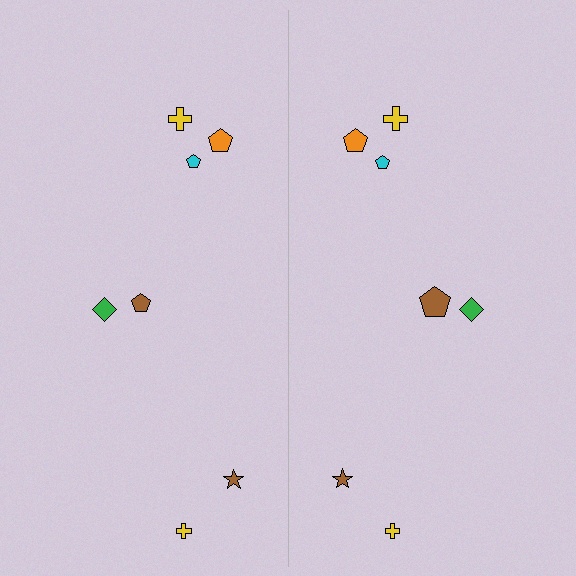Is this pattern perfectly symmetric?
No, the pattern is not perfectly symmetric. The brown pentagon on the right side has a different size than its mirror counterpart.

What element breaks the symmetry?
The brown pentagon on the right side has a different size than its mirror counterpart.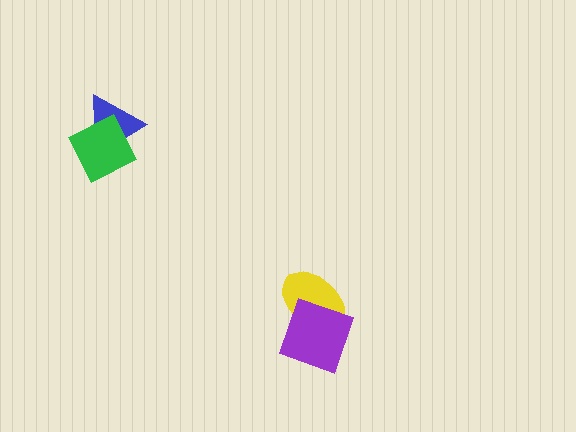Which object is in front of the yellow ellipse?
The purple diamond is in front of the yellow ellipse.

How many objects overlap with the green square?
1 object overlaps with the green square.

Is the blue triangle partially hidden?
Yes, it is partially covered by another shape.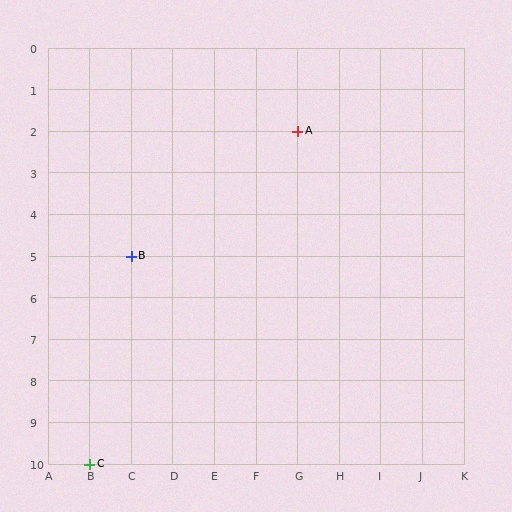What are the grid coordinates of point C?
Point C is at grid coordinates (B, 10).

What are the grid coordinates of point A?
Point A is at grid coordinates (G, 2).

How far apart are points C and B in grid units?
Points C and B are 1 column and 5 rows apart (about 5.1 grid units diagonally).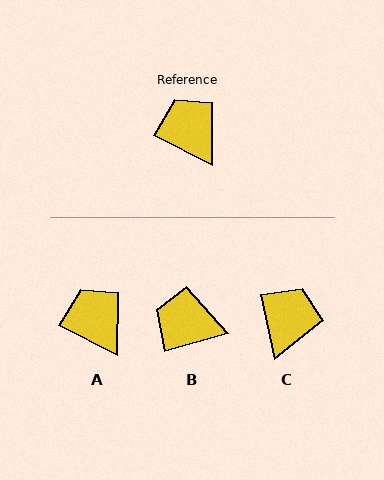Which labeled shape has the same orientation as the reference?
A.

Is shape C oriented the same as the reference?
No, it is off by about 51 degrees.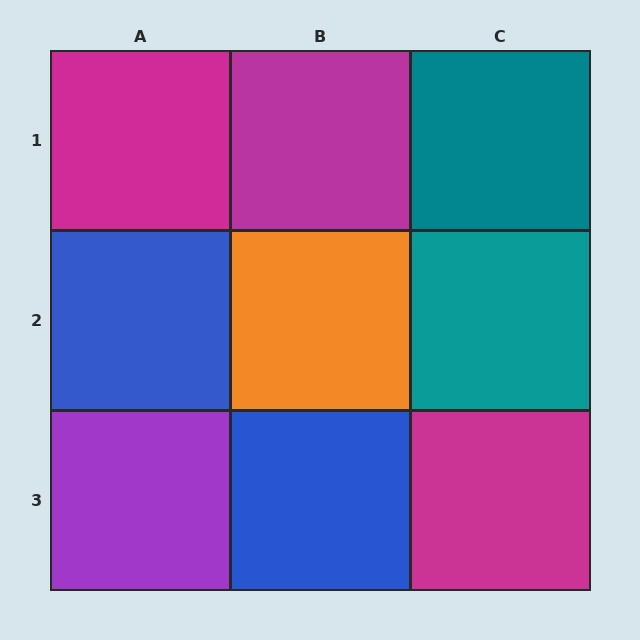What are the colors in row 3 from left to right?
Purple, blue, magenta.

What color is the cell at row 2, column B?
Orange.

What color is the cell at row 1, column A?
Magenta.